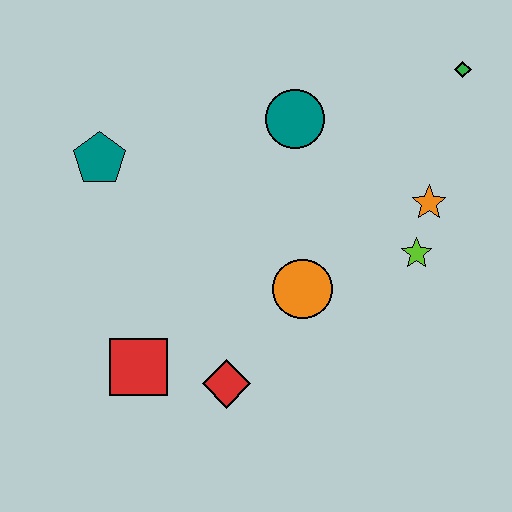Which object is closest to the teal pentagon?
The teal circle is closest to the teal pentagon.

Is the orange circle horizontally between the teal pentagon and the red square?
No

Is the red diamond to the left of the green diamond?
Yes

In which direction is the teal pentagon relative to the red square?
The teal pentagon is above the red square.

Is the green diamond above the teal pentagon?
Yes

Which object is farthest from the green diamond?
The red square is farthest from the green diamond.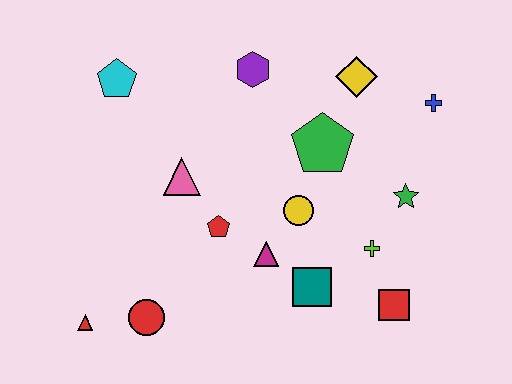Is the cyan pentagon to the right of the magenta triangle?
No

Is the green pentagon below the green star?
No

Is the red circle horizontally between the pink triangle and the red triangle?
Yes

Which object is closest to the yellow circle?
The magenta triangle is closest to the yellow circle.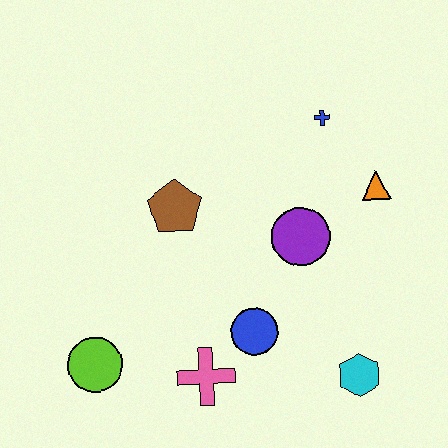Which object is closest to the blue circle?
The pink cross is closest to the blue circle.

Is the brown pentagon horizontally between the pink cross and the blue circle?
No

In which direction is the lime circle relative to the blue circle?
The lime circle is to the left of the blue circle.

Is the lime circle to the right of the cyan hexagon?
No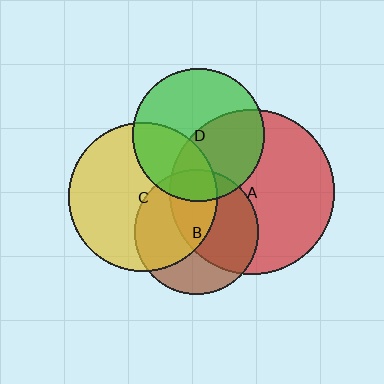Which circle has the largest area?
Circle A (red).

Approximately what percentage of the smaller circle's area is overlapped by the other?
Approximately 35%.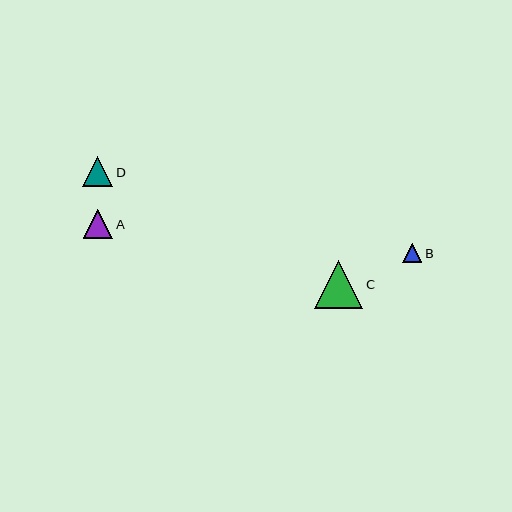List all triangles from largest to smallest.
From largest to smallest: C, D, A, B.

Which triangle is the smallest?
Triangle B is the smallest with a size of approximately 20 pixels.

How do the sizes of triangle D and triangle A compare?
Triangle D and triangle A are approximately the same size.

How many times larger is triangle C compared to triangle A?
Triangle C is approximately 1.6 times the size of triangle A.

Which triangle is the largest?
Triangle C is the largest with a size of approximately 48 pixels.